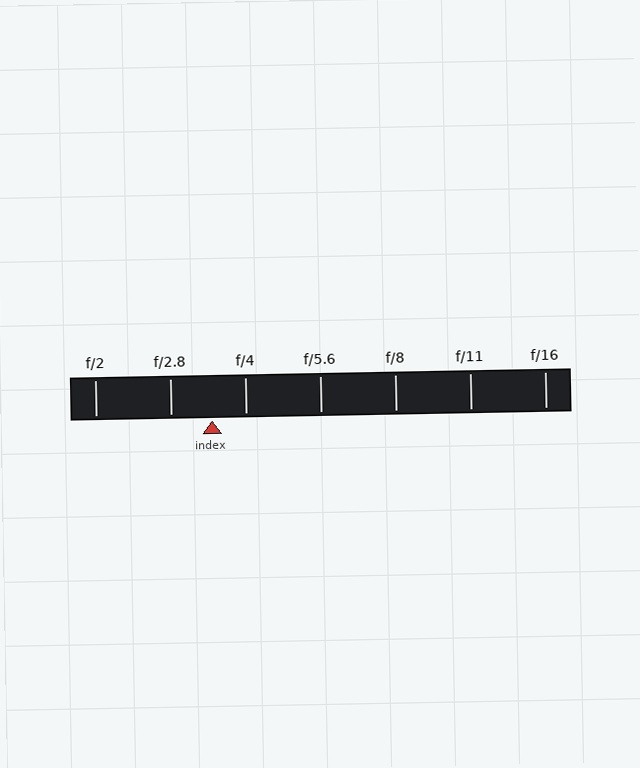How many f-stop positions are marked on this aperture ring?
There are 7 f-stop positions marked.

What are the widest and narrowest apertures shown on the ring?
The widest aperture shown is f/2 and the narrowest is f/16.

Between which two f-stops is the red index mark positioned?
The index mark is between f/2.8 and f/4.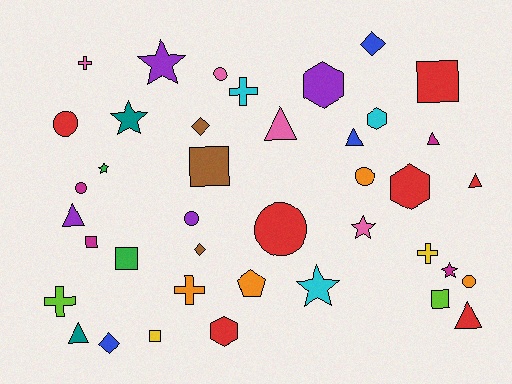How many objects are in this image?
There are 40 objects.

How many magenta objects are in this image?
There are 4 magenta objects.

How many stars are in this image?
There are 6 stars.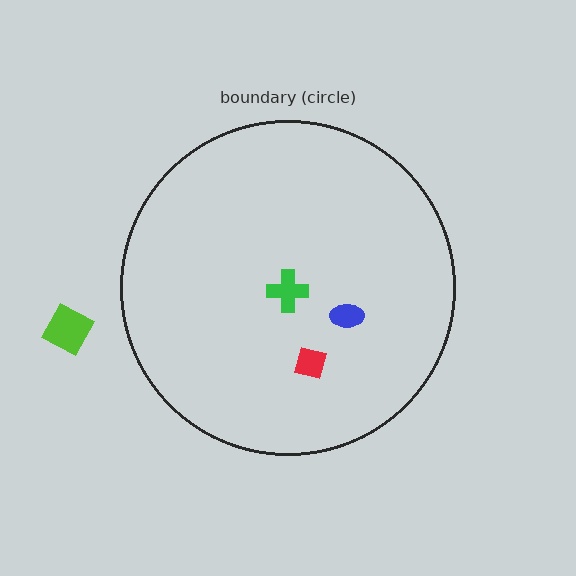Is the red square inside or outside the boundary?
Inside.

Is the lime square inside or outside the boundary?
Outside.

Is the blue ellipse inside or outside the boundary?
Inside.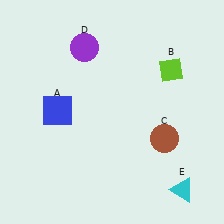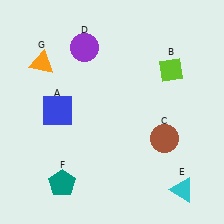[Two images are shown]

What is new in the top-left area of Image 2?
An orange triangle (G) was added in the top-left area of Image 2.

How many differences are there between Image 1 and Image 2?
There are 2 differences between the two images.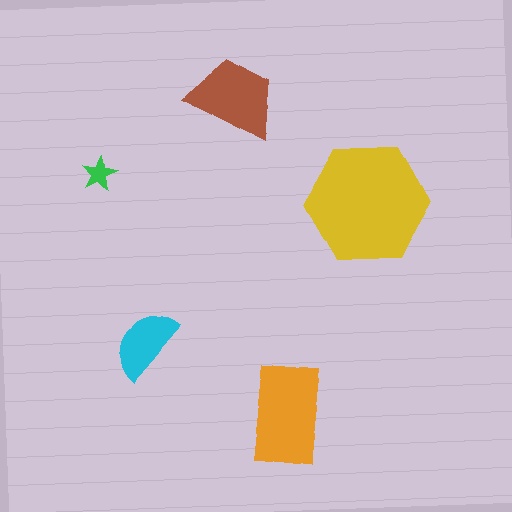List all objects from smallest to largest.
The green star, the cyan semicircle, the brown trapezoid, the orange rectangle, the yellow hexagon.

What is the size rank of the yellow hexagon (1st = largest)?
1st.